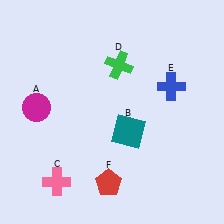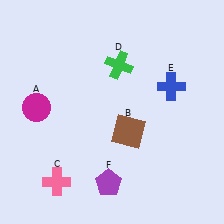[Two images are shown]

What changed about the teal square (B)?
In Image 1, B is teal. In Image 2, it changed to brown.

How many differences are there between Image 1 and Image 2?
There are 2 differences between the two images.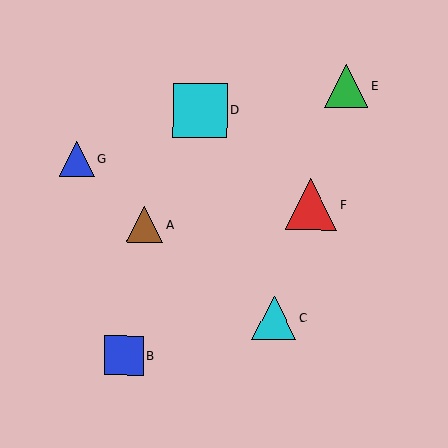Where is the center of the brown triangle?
The center of the brown triangle is at (145, 224).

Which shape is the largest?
The cyan square (labeled D) is the largest.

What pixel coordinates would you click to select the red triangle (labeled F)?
Click at (311, 204) to select the red triangle F.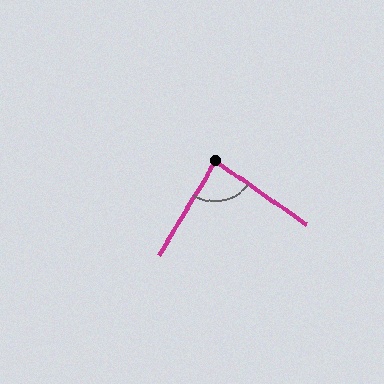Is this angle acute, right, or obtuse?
It is approximately a right angle.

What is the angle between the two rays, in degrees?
Approximately 86 degrees.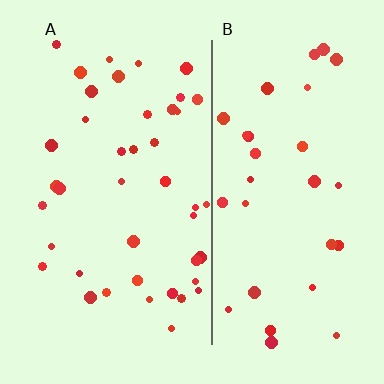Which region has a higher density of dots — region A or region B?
A (the left).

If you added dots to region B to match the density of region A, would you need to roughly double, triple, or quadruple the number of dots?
Approximately double.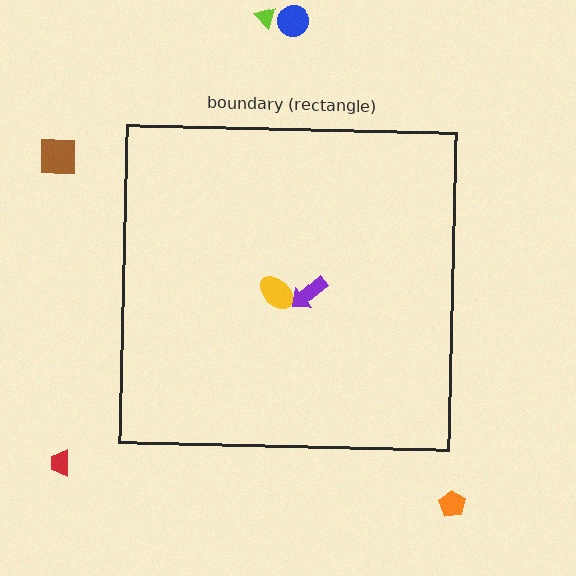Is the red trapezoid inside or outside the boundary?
Outside.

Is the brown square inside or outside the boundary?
Outside.